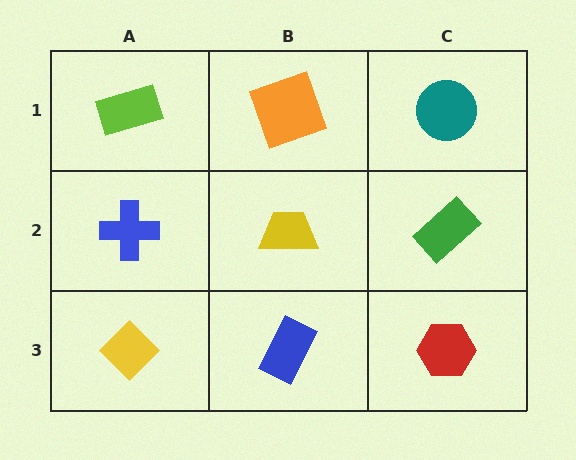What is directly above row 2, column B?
An orange square.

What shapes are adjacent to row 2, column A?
A lime rectangle (row 1, column A), a yellow diamond (row 3, column A), a yellow trapezoid (row 2, column B).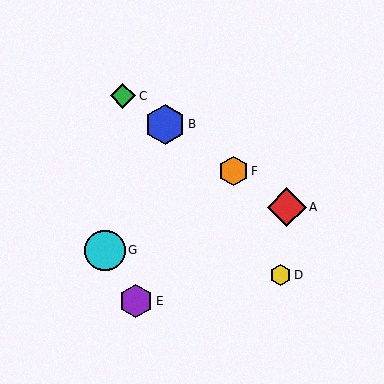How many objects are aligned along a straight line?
4 objects (A, B, C, F) are aligned along a straight line.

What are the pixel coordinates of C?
Object C is at (123, 96).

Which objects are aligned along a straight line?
Objects A, B, C, F are aligned along a straight line.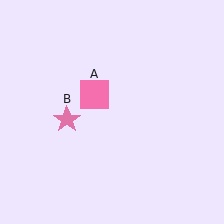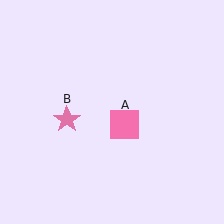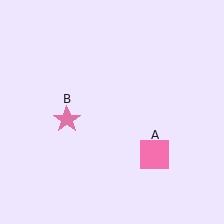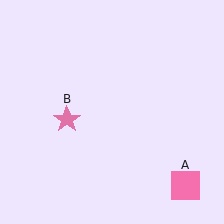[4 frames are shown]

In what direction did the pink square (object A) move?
The pink square (object A) moved down and to the right.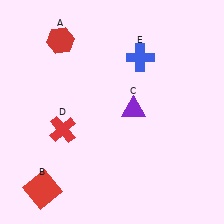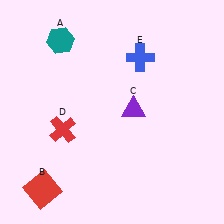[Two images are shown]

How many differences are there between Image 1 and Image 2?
There is 1 difference between the two images.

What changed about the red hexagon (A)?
In Image 1, A is red. In Image 2, it changed to teal.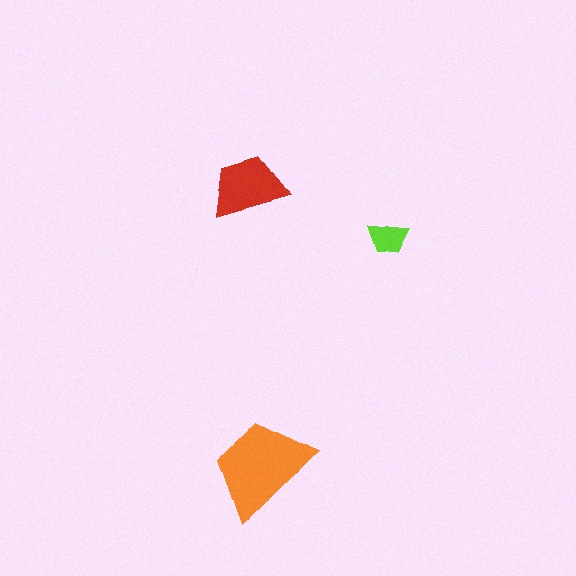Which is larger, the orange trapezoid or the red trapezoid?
The orange one.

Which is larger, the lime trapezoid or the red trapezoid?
The red one.